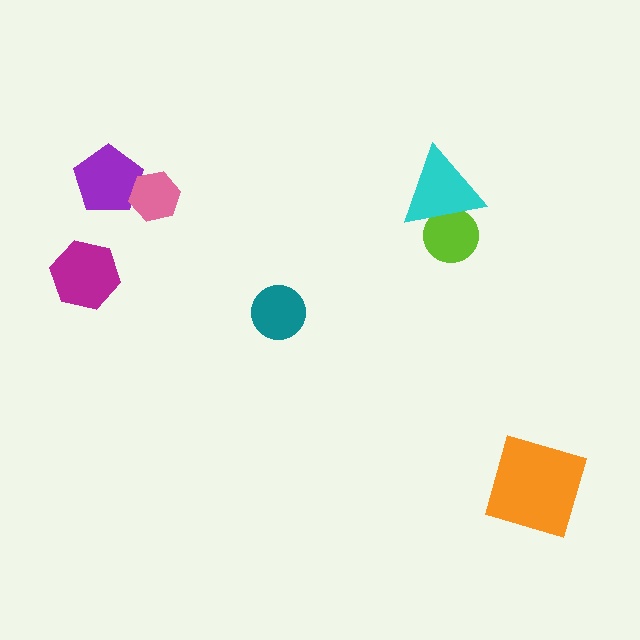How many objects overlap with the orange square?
0 objects overlap with the orange square.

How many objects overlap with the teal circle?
0 objects overlap with the teal circle.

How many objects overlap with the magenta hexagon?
0 objects overlap with the magenta hexagon.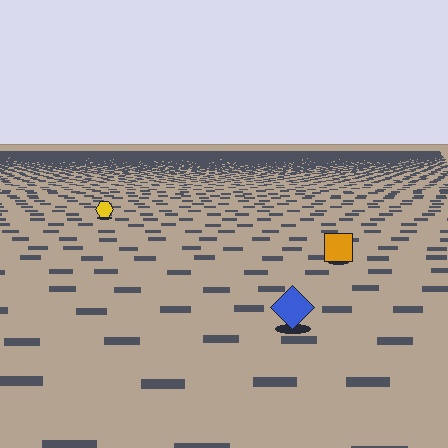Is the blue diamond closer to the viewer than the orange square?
Yes. The blue diamond is closer — you can tell from the texture gradient: the ground texture is coarser near it.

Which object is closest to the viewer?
The blue diamond is closest. The texture marks near it are larger and more spread out.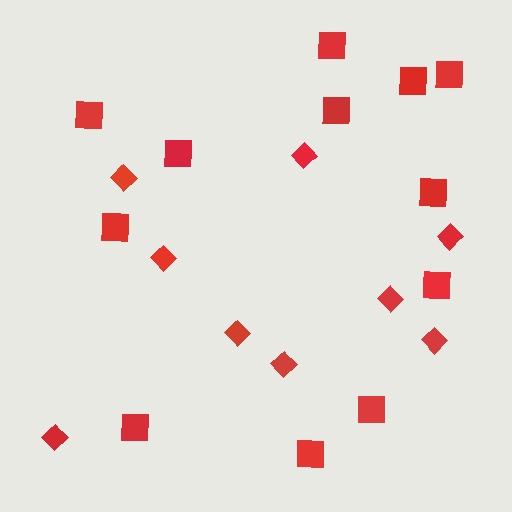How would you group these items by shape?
There are 2 groups: one group of diamonds (9) and one group of squares (12).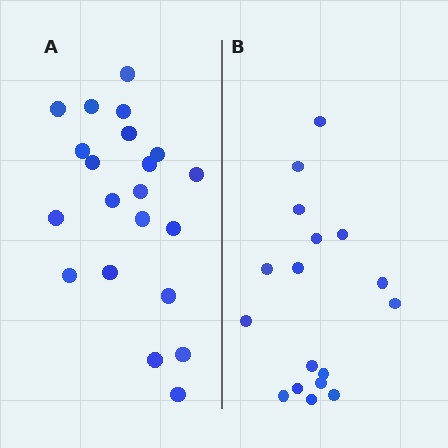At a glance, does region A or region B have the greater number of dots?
Region A (the left region) has more dots.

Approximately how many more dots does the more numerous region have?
Region A has about 4 more dots than region B.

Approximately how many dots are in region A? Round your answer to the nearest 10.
About 20 dots. (The exact count is 21, which rounds to 20.)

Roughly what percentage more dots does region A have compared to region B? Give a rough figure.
About 25% more.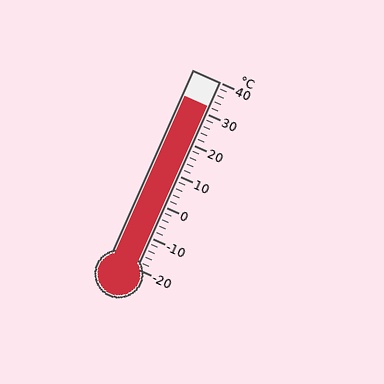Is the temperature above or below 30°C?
The temperature is above 30°C.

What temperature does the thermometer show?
The thermometer shows approximately 32°C.